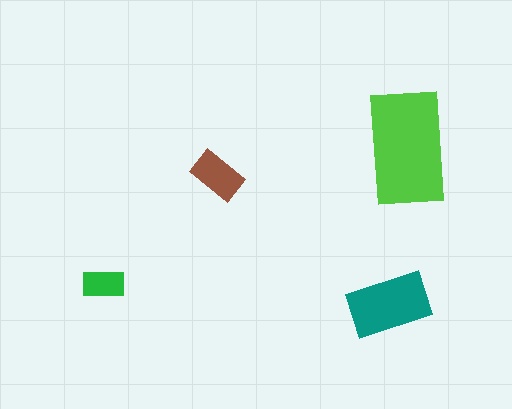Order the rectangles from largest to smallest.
the lime one, the teal one, the brown one, the green one.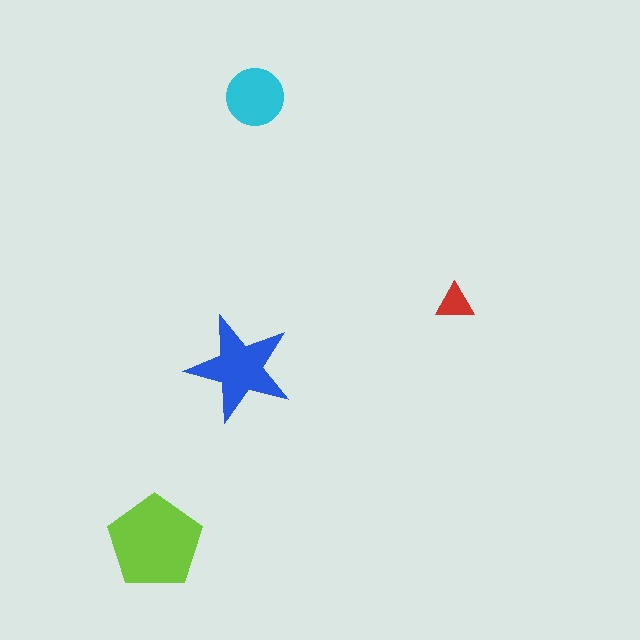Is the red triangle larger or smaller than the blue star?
Smaller.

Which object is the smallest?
The red triangle.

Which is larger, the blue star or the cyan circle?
The blue star.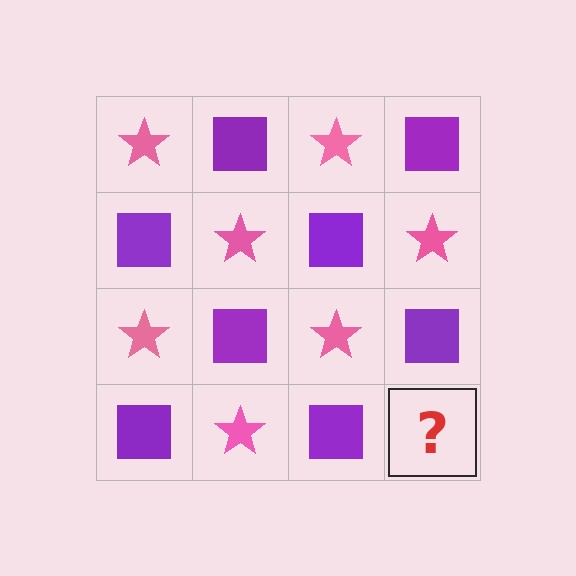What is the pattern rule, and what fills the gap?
The rule is that it alternates pink star and purple square in a checkerboard pattern. The gap should be filled with a pink star.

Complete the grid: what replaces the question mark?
The question mark should be replaced with a pink star.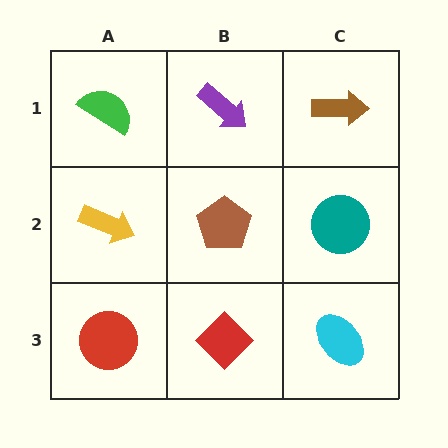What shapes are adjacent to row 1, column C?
A teal circle (row 2, column C), a purple arrow (row 1, column B).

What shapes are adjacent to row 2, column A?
A green semicircle (row 1, column A), a red circle (row 3, column A), a brown pentagon (row 2, column B).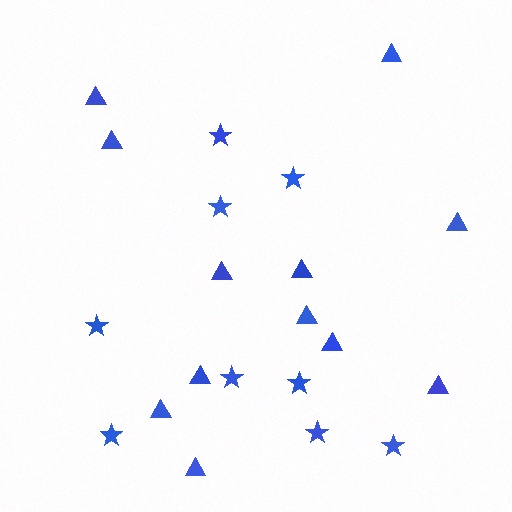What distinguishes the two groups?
There are 2 groups: one group of triangles (12) and one group of stars (9).